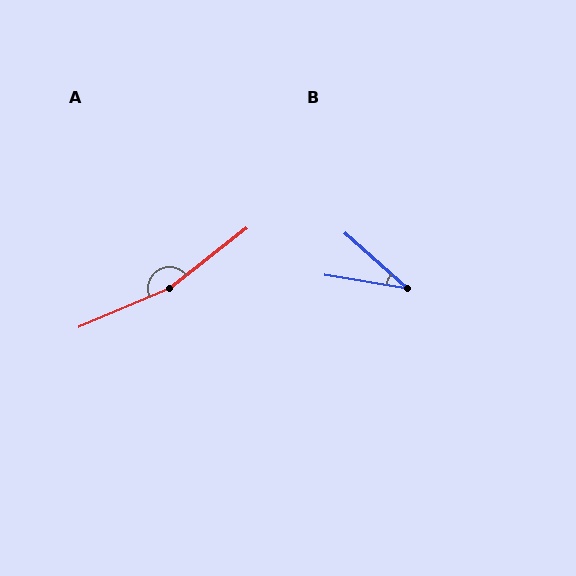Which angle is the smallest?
B, at approximately 33 degrees.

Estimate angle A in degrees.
Approximately 165 degrees.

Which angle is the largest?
A, at approximately 165 degrees.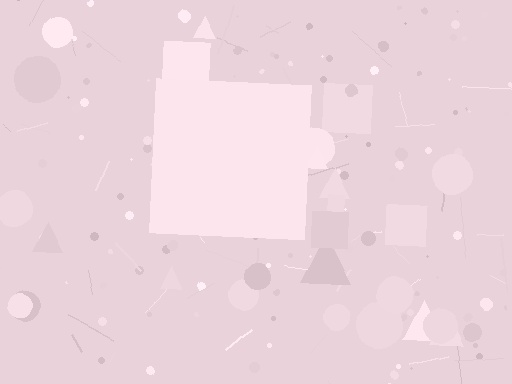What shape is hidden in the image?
A square is hidden in the image.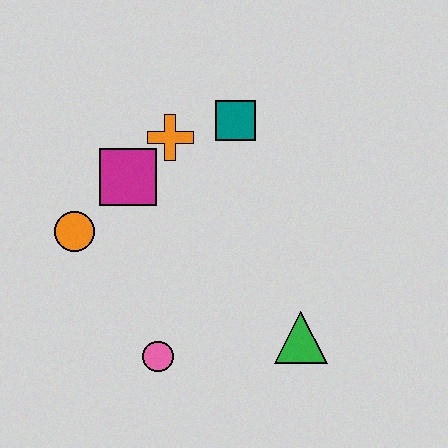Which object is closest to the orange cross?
The magenta square is closest to the orange cross.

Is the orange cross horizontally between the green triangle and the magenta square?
Yes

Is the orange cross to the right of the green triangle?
No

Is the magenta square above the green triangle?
Yes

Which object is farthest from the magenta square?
The green triangle is farthest from the magenta square.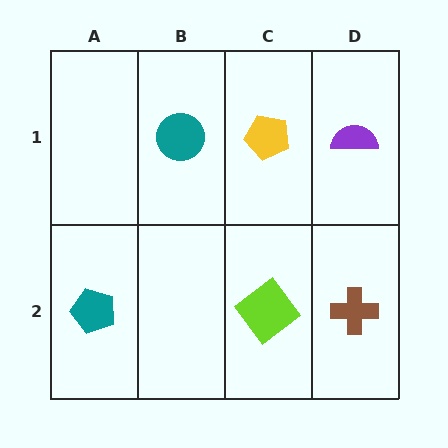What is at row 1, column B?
A teal circle.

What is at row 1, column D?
A purple semicircle.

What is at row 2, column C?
A lime diamond.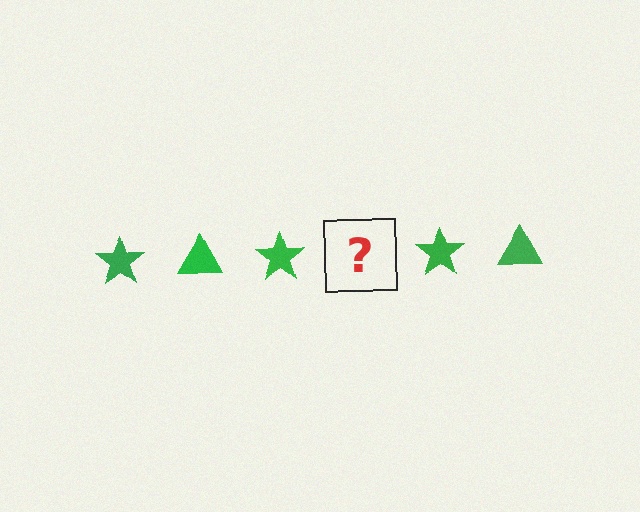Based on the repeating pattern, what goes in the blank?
The blank should be a green triangle.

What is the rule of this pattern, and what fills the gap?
The rule is that the pattern cycles through star, triangle shapes in green. The gap should be filled with a green triangle.